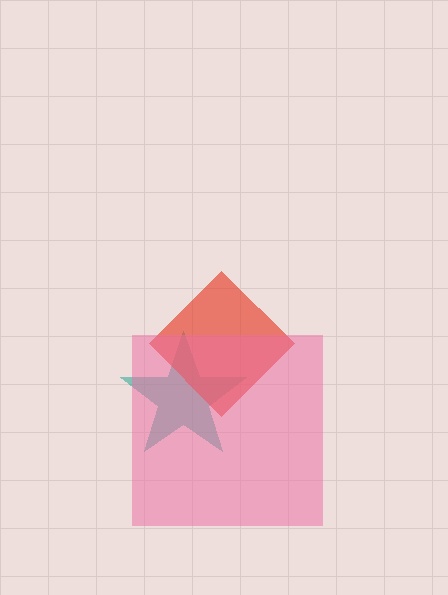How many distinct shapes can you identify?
There are 3 distinct shapes: a teal star, a red diamond, a pink square.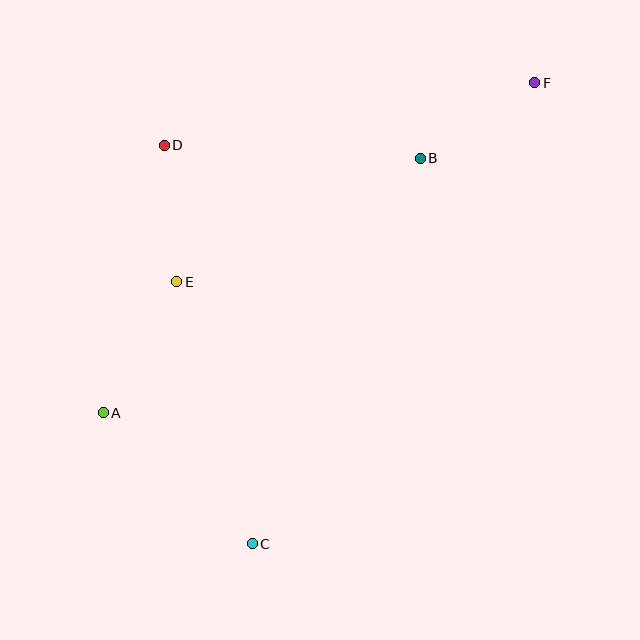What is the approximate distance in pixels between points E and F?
The distance between E and F is approximately 410 pixels.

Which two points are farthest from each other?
Points A and F are farthest from each other.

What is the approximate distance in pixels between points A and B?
The distance between A and B is approximately 407 pixels.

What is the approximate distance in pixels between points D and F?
The distance between D and F is approximately 376 pixels.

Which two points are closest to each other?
Points D and E are closest to each other.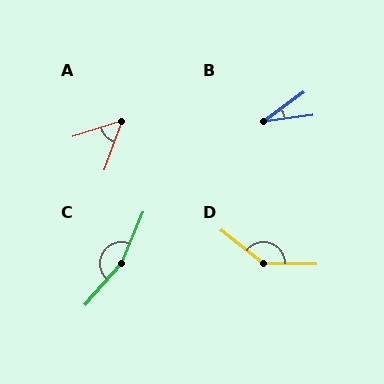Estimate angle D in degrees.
Approximately 142 degrees.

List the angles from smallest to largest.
B (29°), A (52°), D (142°), C (161°).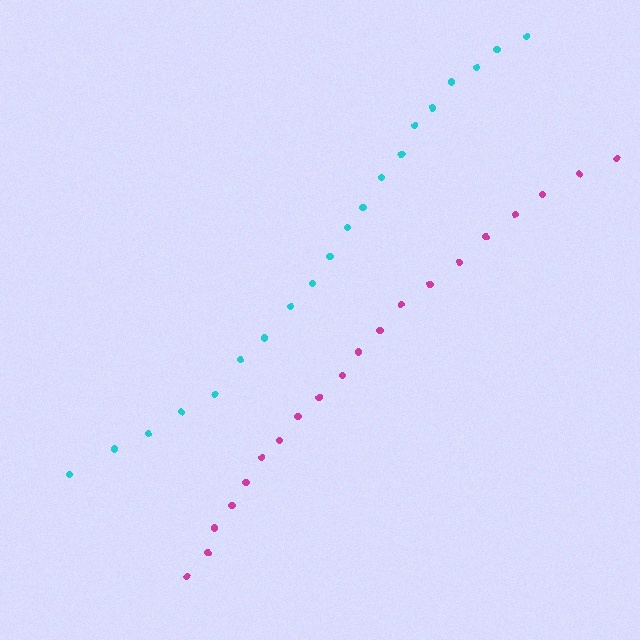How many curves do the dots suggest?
There are 2 distinct paths.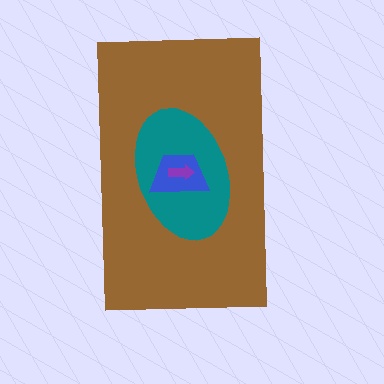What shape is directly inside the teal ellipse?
The blue trapezoid.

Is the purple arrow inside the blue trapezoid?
Yes.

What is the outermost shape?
The brown rectangle.